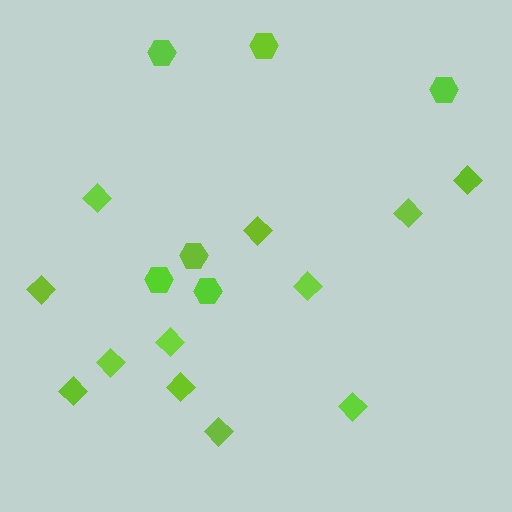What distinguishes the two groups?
There are 2 groups: one group of hexagons (6) and one group of diamonds (12).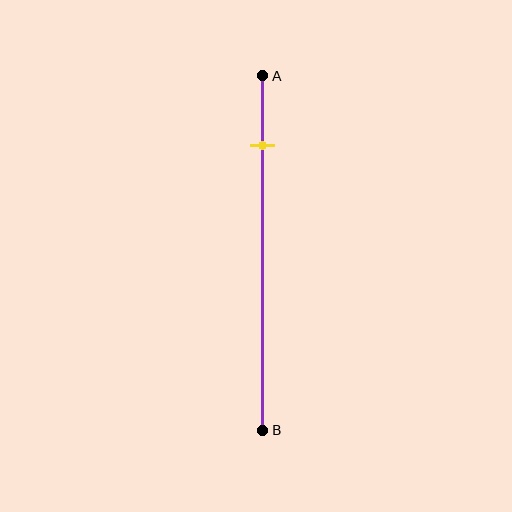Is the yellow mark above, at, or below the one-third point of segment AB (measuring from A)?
The yellow mark is above the one-third point of segment AB.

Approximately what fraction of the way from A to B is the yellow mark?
The yellow mark is approximately 20% of the way from A to B.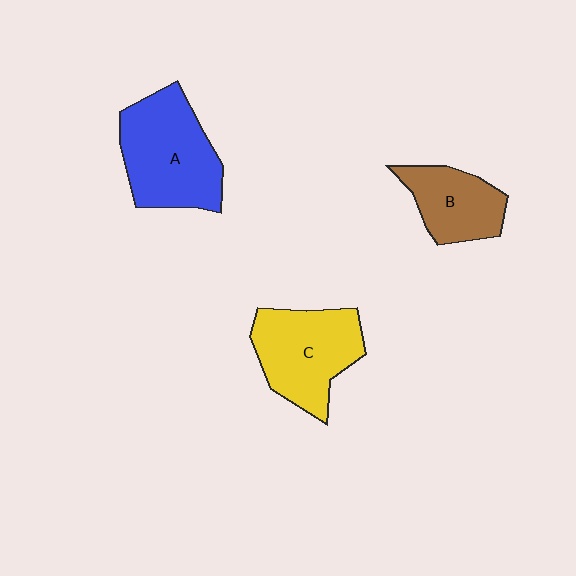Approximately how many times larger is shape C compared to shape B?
Approximately 1.4 times.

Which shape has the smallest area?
Shape B (brown).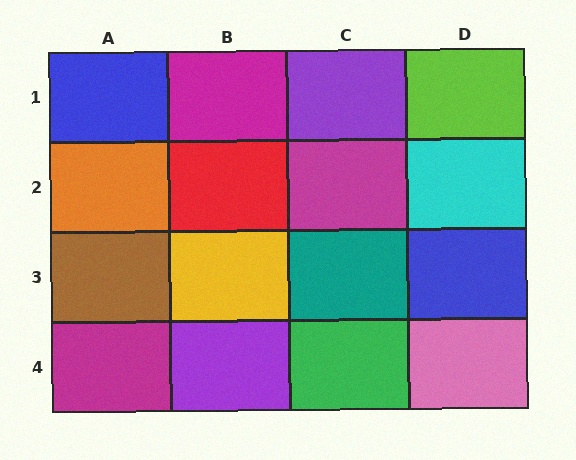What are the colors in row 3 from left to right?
Brown, yellow, teal, blue.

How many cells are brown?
1 cell is brown.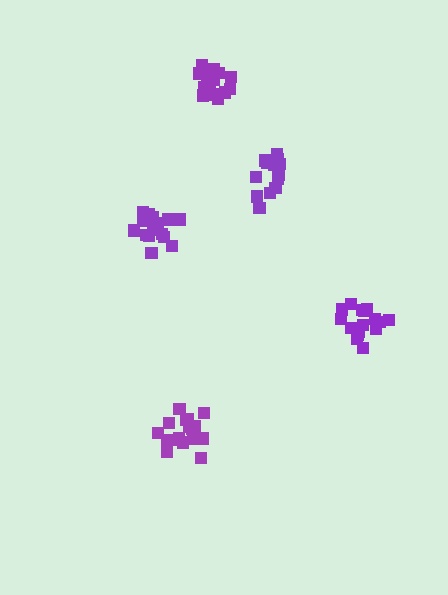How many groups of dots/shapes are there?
There are 5 groups.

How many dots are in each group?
Group 1: 16 dots, Group 2: 18 dots, Group 3: 20 dots, Group 4: 15 dots, Group 5: 18 dots (87 total).